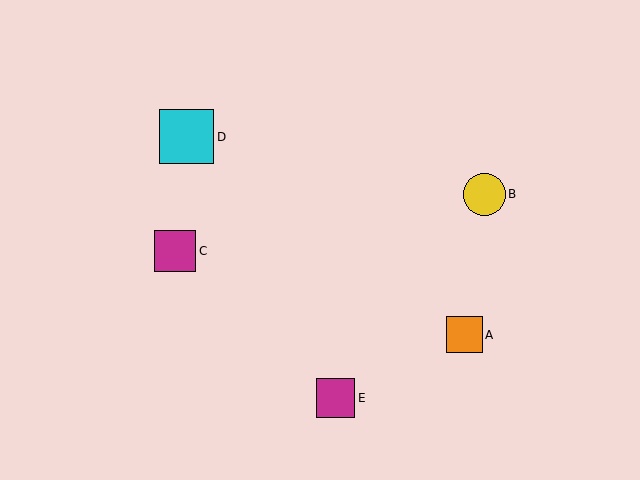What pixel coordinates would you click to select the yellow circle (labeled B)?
Click at (484, 194) to select the yellow circle B.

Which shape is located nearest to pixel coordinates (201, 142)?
The cyan square (labeled D) at (187, 137) is nearest to that location.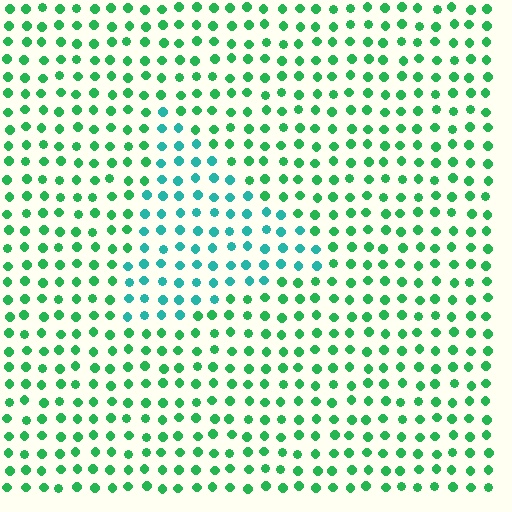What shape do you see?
I see a triangle.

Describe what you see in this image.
The image is filled with small green elements in a uniform arrangement. A triangle-shaped region is visible where the elements are tinted to a slightly different hue, forming a subtle color boundary.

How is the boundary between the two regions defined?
The boundary is defined purely by a slight shift in hue (about 36 degrees). Spacing, size, and orientation are identical on both sides.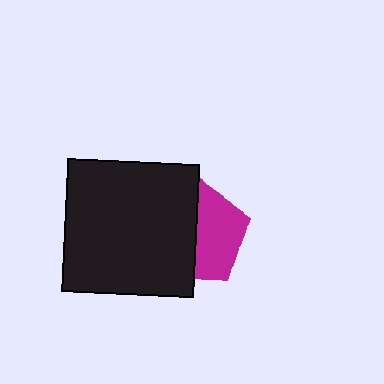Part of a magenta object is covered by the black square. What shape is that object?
It is a pentagon.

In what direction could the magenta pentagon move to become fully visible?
The magenta pentagon could move right. That would shift it out from behind the black square entirely.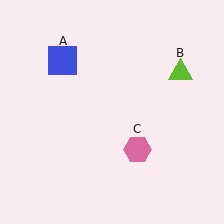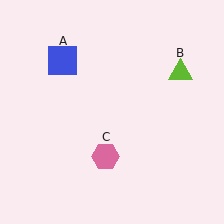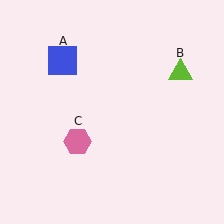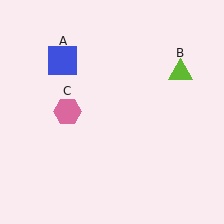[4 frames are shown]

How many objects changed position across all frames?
1 object changed position: pink hexagon (object C).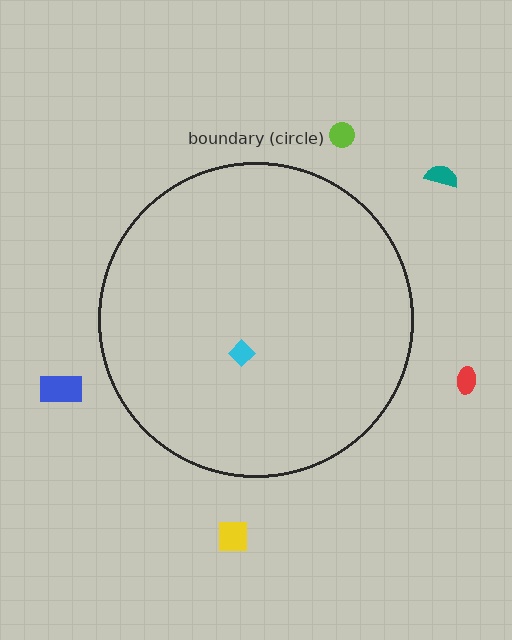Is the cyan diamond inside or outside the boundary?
Inside.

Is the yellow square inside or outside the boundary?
Outside.